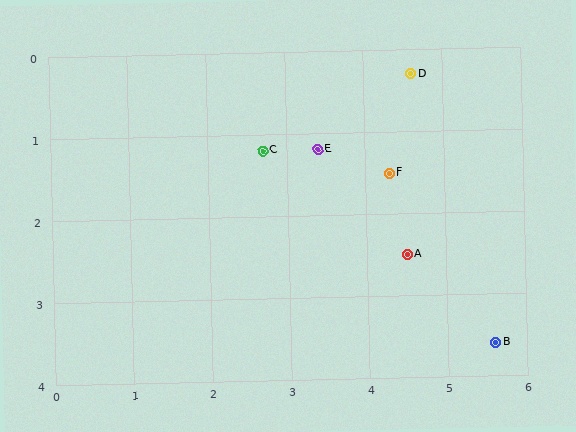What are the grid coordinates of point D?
Point D is at approximately (4.6, 0.3).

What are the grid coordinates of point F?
Point F is at approximately (4.3, 1.5).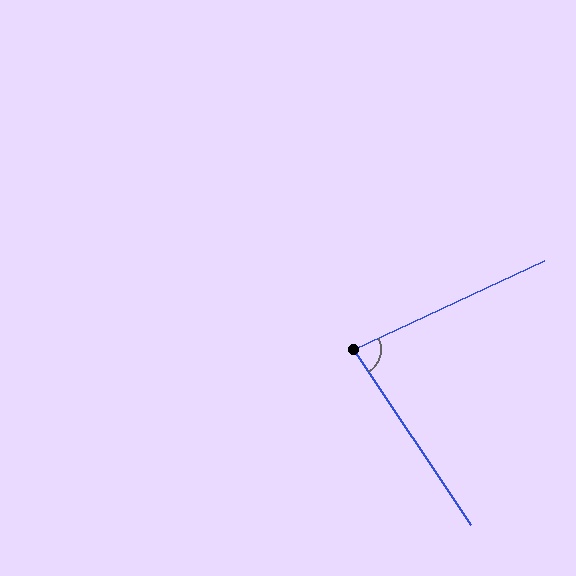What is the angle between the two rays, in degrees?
Approximately 81 degrees.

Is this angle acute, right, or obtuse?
It is acute.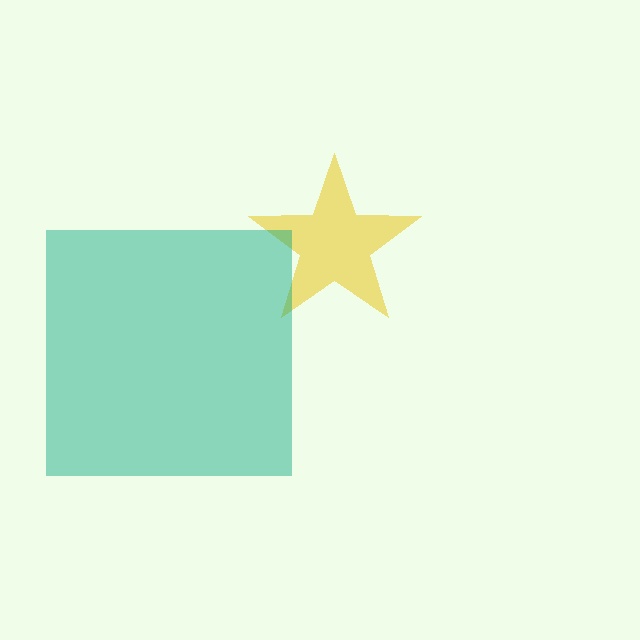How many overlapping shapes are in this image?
There are 2 overlapping shapes in the image.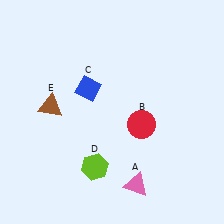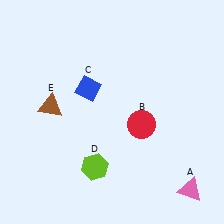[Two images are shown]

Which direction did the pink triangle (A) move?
The pink triangle (A) moved right.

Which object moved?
The pink triangle (A) moved right.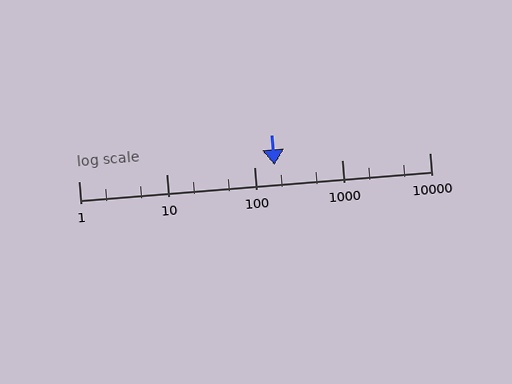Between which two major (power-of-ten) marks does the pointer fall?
The pointer is between 100 and 1000.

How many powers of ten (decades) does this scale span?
The scale spans 4 decades, from 1 to 10000.